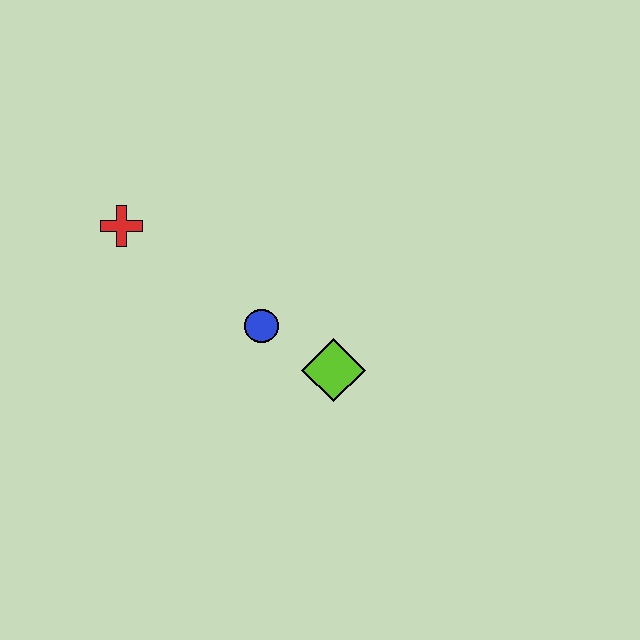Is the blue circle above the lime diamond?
Yes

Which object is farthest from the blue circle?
The red cross is farthest from the blue circle.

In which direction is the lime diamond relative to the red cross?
The lime diamond is to the right of the red cross.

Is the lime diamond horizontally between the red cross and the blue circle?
No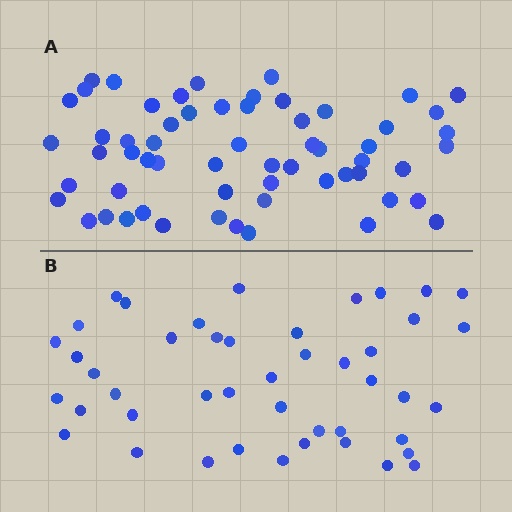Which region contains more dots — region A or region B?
Region A (the top region) has more dots.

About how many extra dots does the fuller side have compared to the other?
Region A has approximately 15 more dots than region B.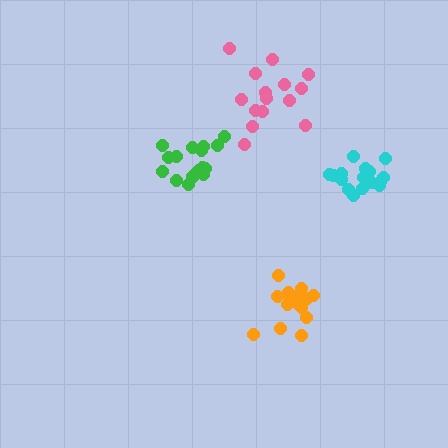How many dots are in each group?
Group 1: 15 dots, Group 2: 17 dots, Group 3: 19 dots, Group 4: 16 dots (67 total).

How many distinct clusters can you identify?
There are 4 distinct clusters.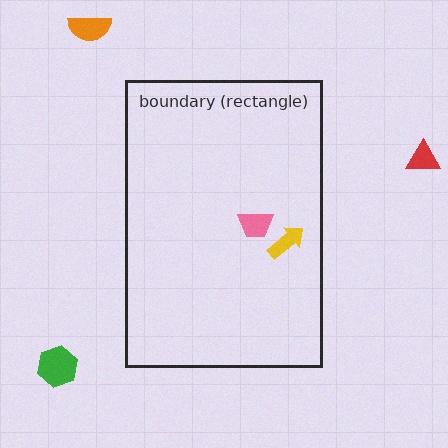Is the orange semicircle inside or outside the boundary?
Outside.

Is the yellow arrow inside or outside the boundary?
Inside.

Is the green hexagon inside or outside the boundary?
Outside.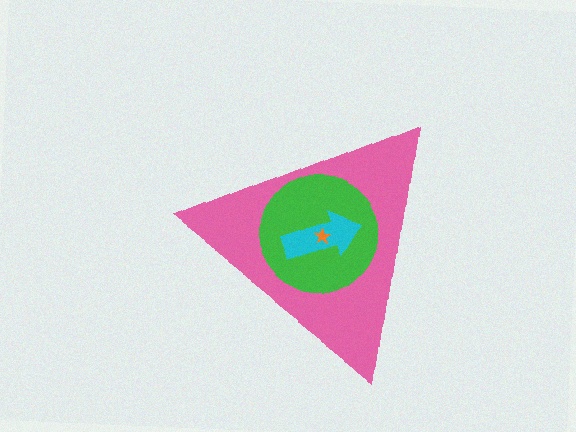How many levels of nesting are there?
4.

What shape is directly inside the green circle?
The cyan arrow.